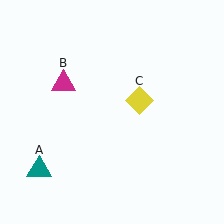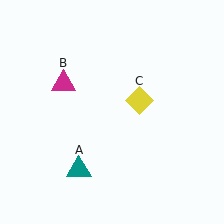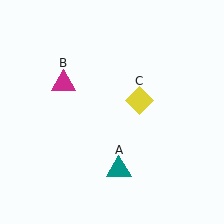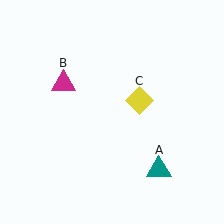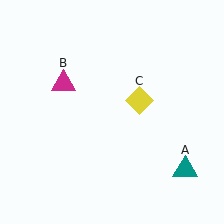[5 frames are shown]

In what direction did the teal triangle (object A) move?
The teal triangle (object A) moved right.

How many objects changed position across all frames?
1 object changed position: teal triangle (object A).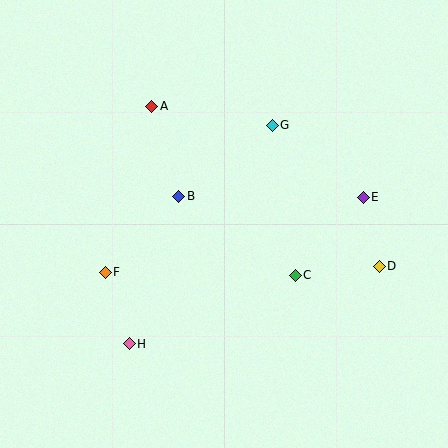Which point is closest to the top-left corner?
Point A is closest to the top-left corner.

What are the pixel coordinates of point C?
Point C is at (295, 275).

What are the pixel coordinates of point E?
Point E is at (363, 197).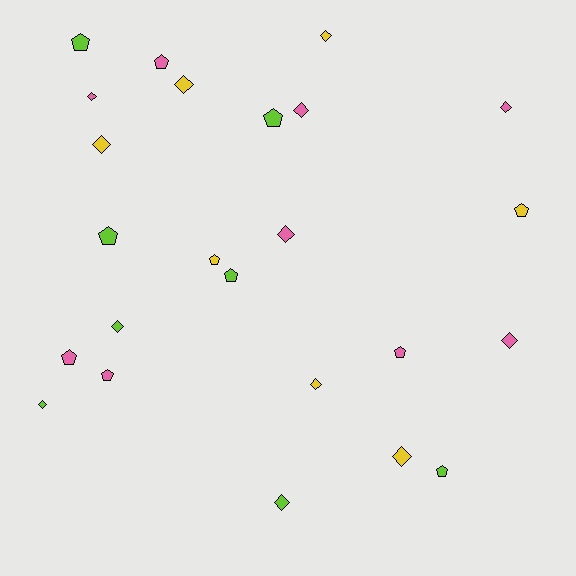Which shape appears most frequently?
Diamond, with 13 objects.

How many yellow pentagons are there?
There are 2 yellow pentagons.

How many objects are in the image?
There are 24 objects.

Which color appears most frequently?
Pink, with 9 objects.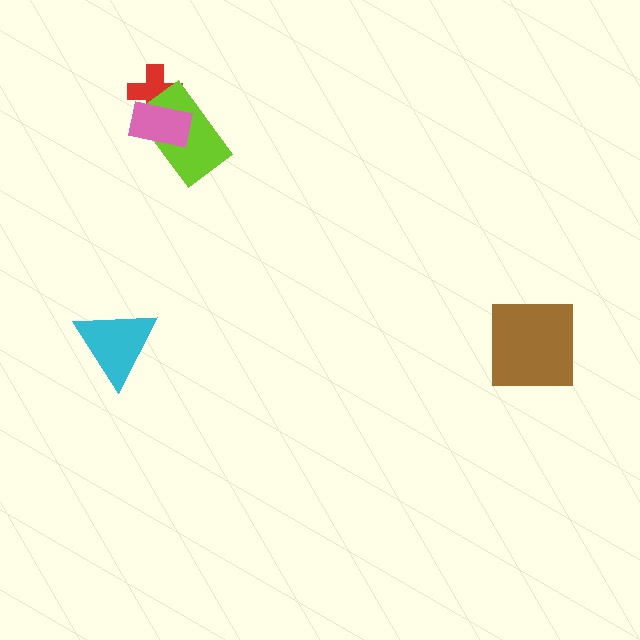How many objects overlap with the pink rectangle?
2 objects overlap with the pink rectangle.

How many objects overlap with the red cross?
2 objects overlap with the red cross.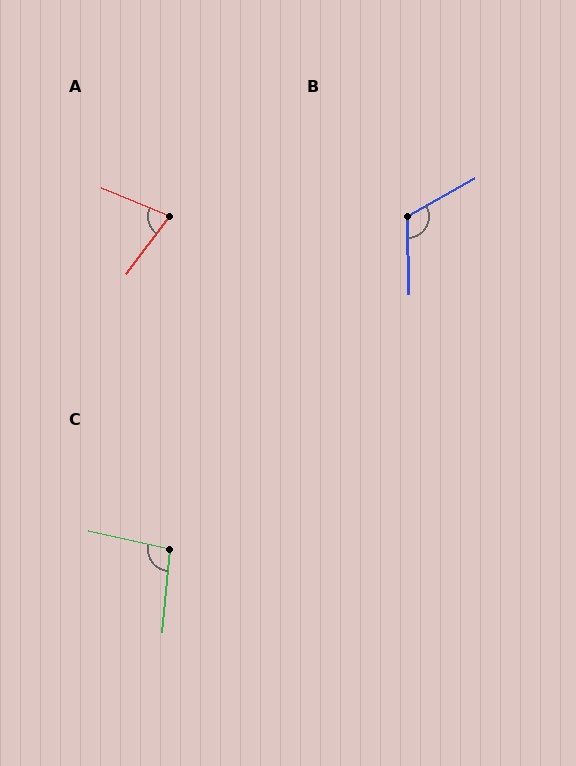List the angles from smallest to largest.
A (76°), C (98°), B (118°).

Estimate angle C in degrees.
Approximately 98 degrees.